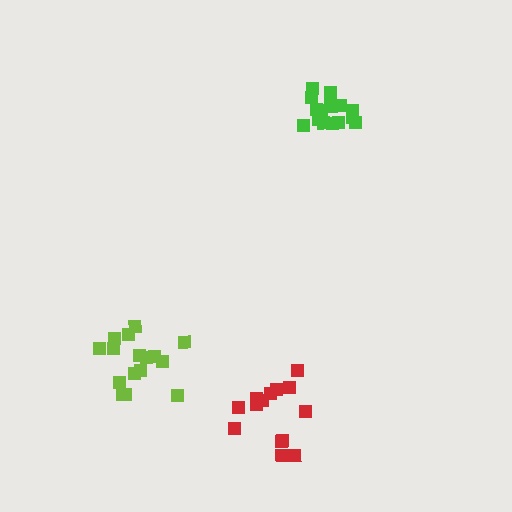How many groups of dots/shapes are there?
There are 3 groups.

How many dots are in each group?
Group 1: 14 dots, Group 2: 16 dots, Group 3: 16 dots (46 total).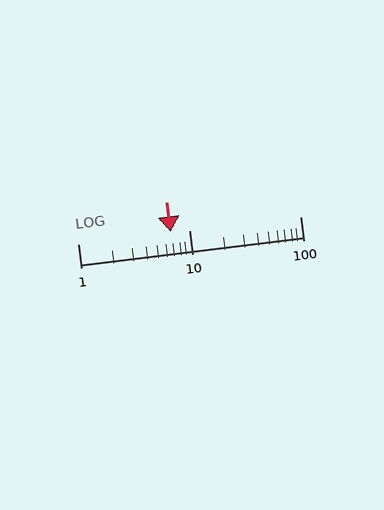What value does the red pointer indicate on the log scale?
The pointer indicates approximately 6.9.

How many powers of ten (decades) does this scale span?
The scale spans 2 decades, from 1 to 100.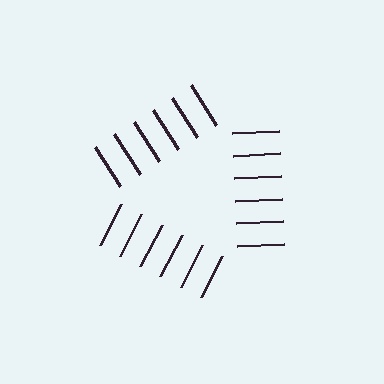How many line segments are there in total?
18 — 6 along each of the 3 edges.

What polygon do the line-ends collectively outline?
An illusory triangle — the line segments terminate on its edges but no continuous stroke is drawn.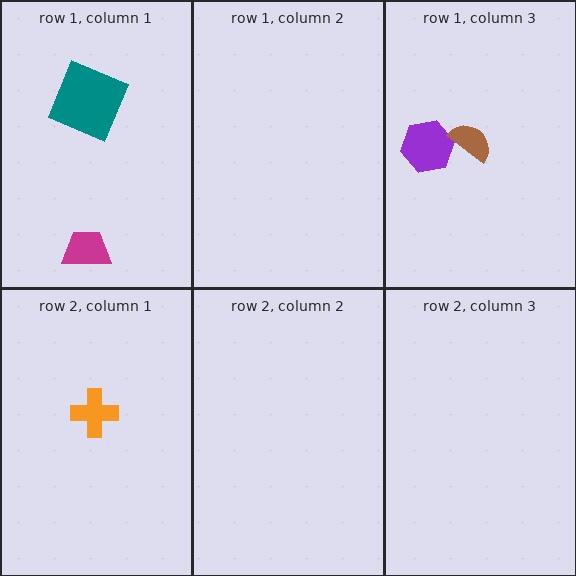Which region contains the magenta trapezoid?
The row 1, column 1 region.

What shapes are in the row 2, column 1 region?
The orange cross.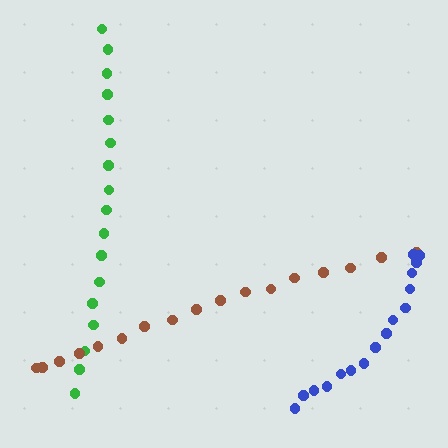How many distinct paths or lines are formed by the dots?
There are 3 distinct paths.